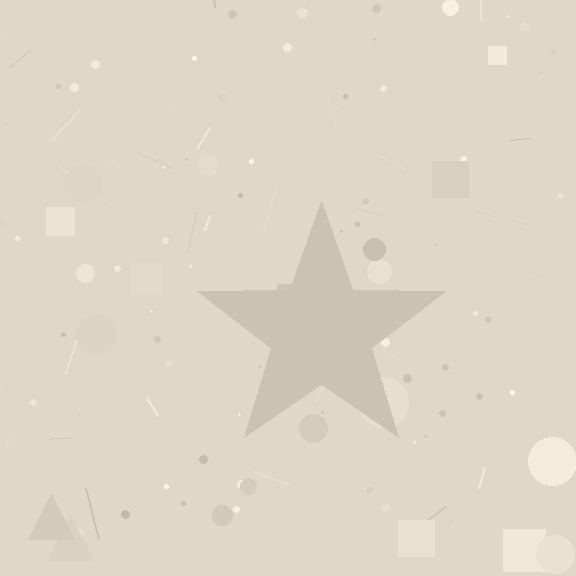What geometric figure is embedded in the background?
A star is embedded in the background.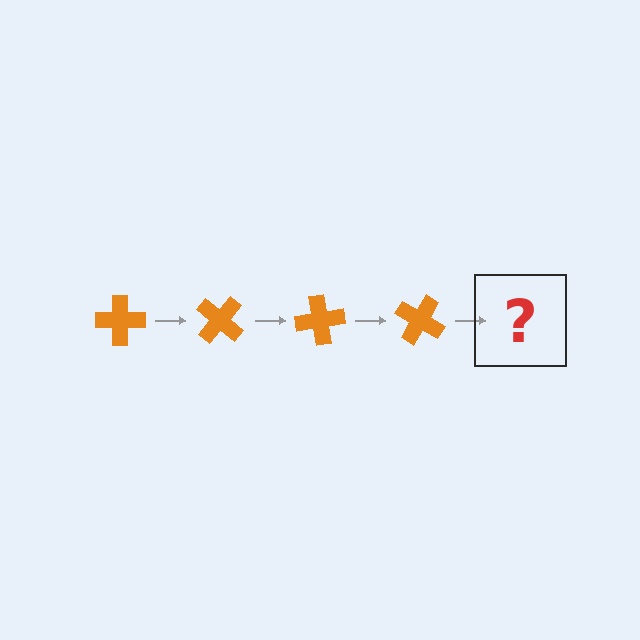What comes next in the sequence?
The next element should be an orange cross rotated 160 degrees.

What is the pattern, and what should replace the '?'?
The pattern is that the cross rotates 40 degrees each step. The '?' should be an orange cross rotated 160 degrees.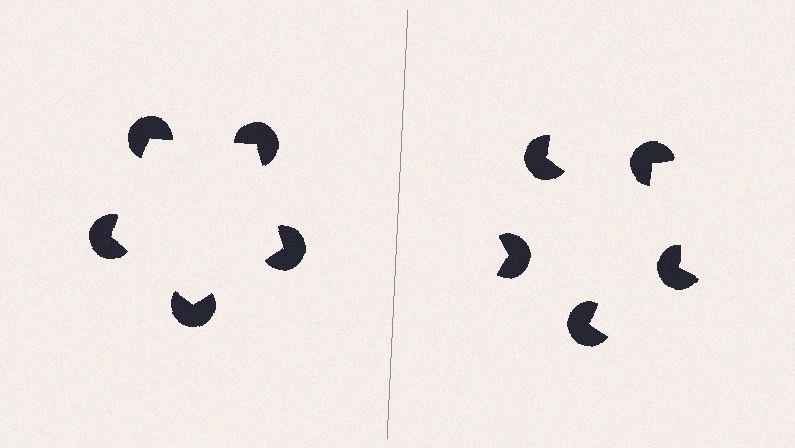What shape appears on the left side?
An illusory pentagon.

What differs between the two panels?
The pac-man discs are positioned identically on both sides; only the wedge orientations differ. On the left they align to a pentagon; on the right they are misaligned.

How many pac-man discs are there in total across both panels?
10 — 5 on each side.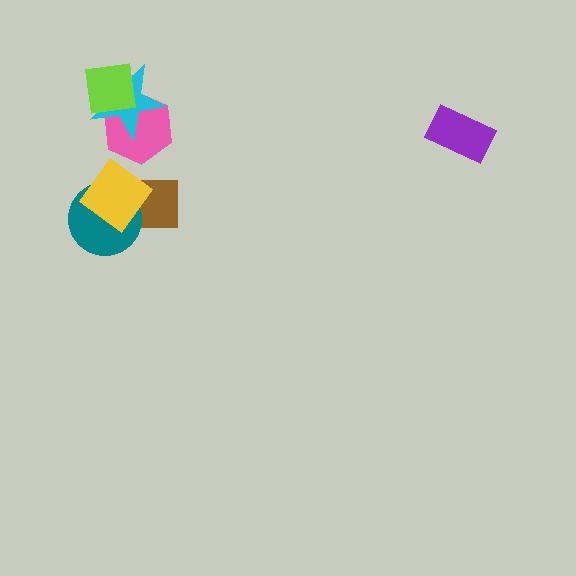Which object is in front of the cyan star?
The lime square is in front of the cyan star.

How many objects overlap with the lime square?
2 objects overlap with the lime square.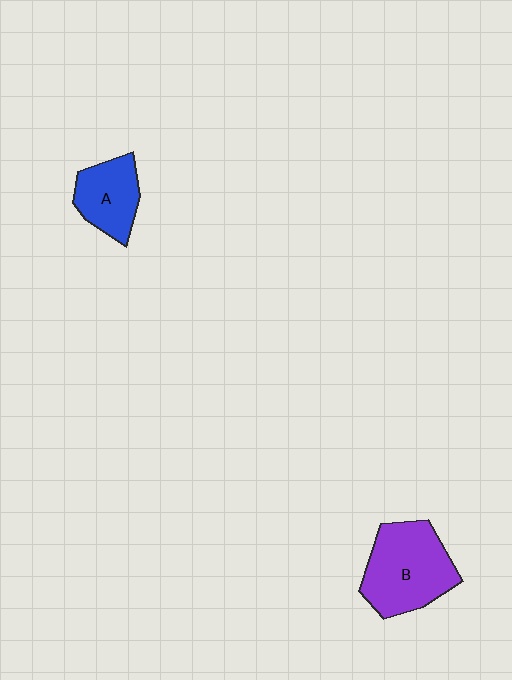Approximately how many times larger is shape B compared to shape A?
Approximately 1.6 times.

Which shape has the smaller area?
Shape A (blue).